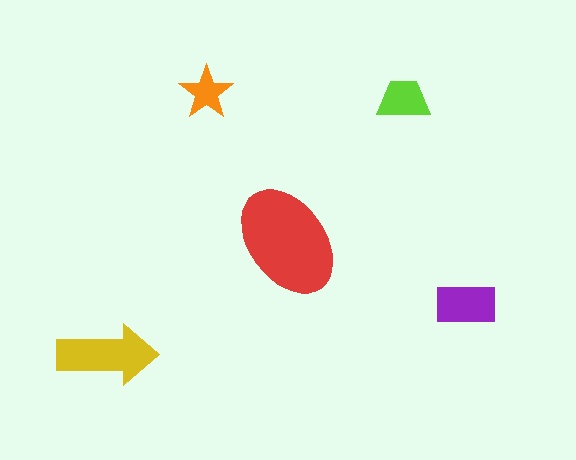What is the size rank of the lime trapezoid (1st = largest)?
4th.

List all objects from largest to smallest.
The red ellipse, the yellow arrow, the purple rectangle, the lime trapezoid, the orange star.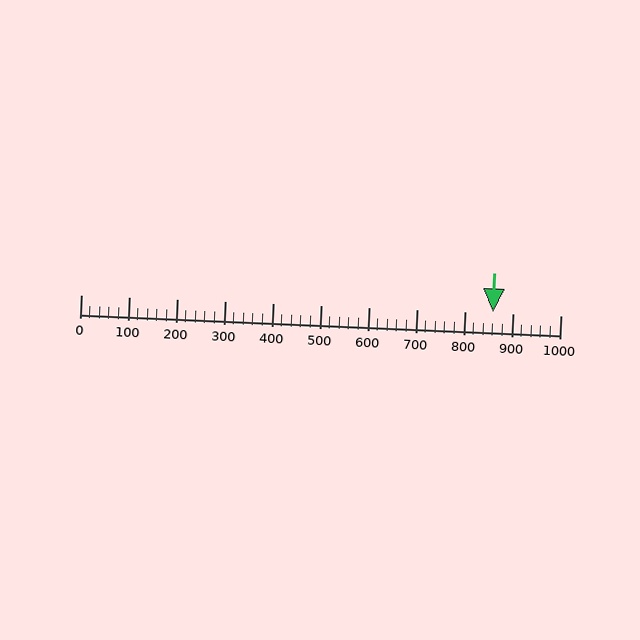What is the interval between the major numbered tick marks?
The major tick marks are spaced 100 units apart.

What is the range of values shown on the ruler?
The ruler shows values from 0 to 1000.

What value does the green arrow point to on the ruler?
The green arrow points to approximately 860.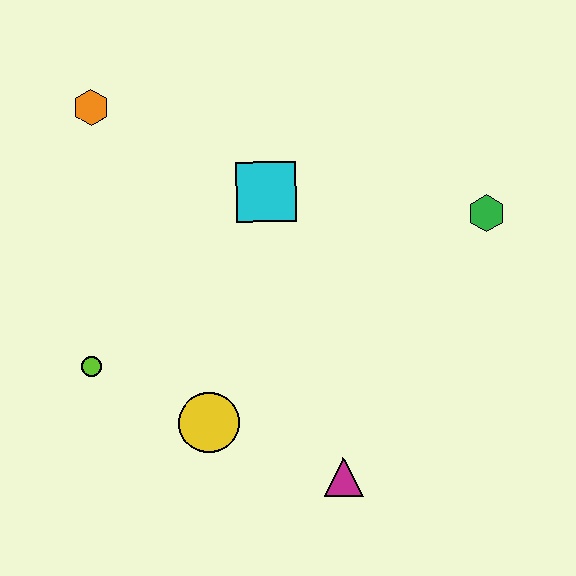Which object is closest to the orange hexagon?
The cyan square is closest to the orange hexagon.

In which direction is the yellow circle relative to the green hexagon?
The yellow circle is to the left of the green hexagon.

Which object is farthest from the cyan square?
The magenta triangle is farthest from the cyan square.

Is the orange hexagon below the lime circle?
No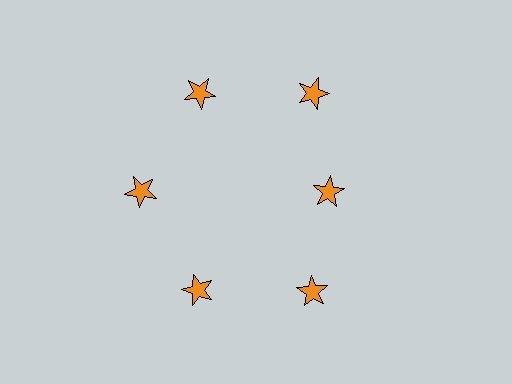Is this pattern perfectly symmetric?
No. The 6 orange stars are arranged in a ring, but one element near the 3 o'clock position is pulled inward toward the center, breaking the 6-fold rotational symmetry.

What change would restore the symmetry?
The symmetry would be restored by moving it outward, back onto the ring so that all 6 stars sit at equal angles and equal distance from the center.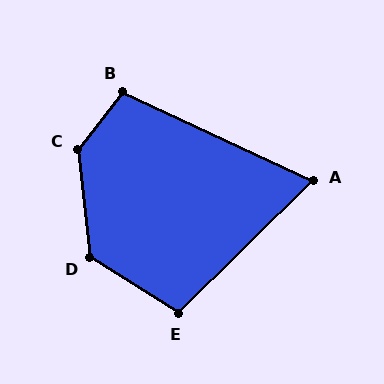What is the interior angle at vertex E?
Approximately 104 degrees (obtuse).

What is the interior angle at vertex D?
Approximately 128 degrees (obtuse).